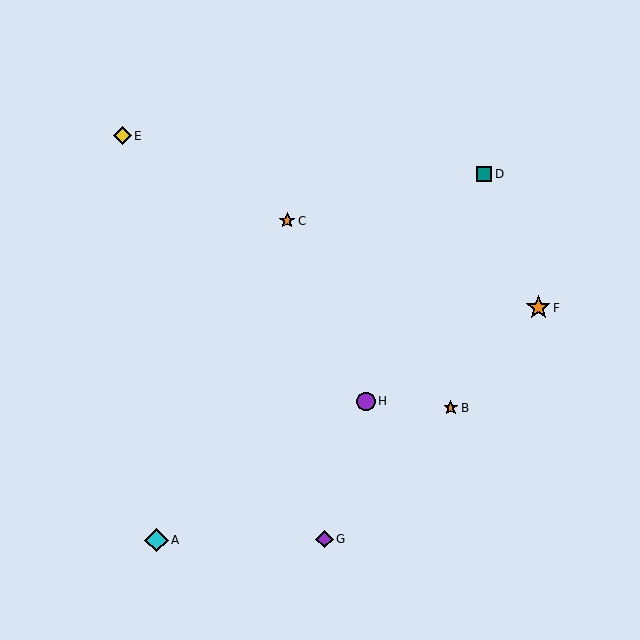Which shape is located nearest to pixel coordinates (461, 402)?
The orange star (labeled B) at (451, 408) is nearest to that location.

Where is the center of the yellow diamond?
The center of the yellow diamond is at (123, 136).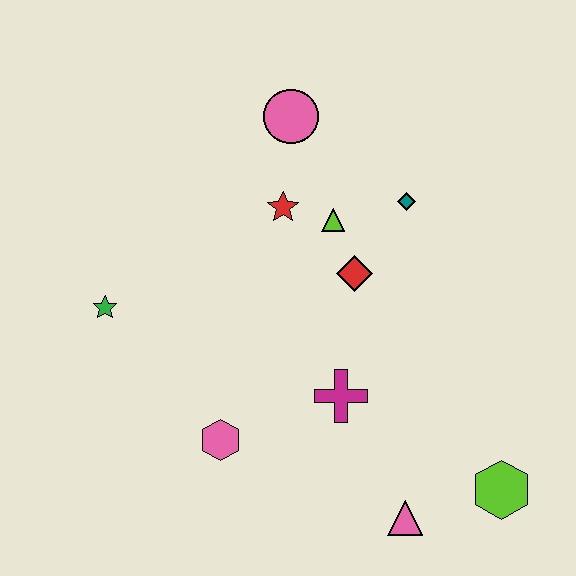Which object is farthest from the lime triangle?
The lime hexagon is farthest from the lime triangle.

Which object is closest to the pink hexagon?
The magenta cross is closest to the pink hexagon.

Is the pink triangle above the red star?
No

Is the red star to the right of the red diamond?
No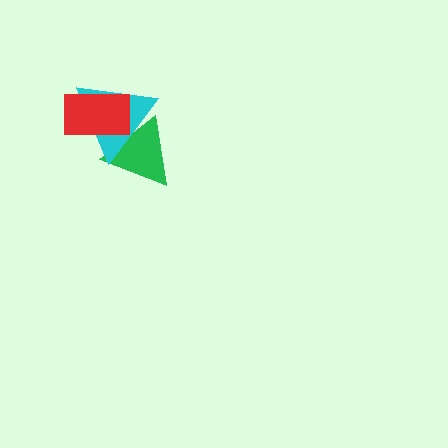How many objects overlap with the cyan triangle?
2 objects overlap with the cyan triangle.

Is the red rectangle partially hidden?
No, no other shape covers it.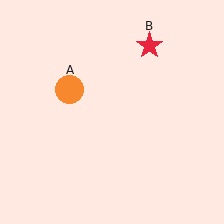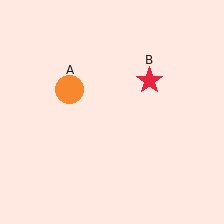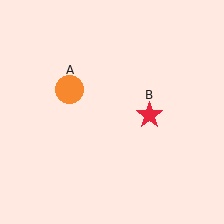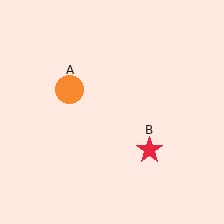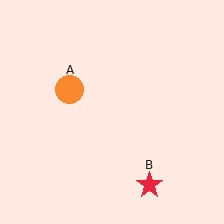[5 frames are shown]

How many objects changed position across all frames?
1 object changed position: red star (object B).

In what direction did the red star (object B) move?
The red star (object B) moved down.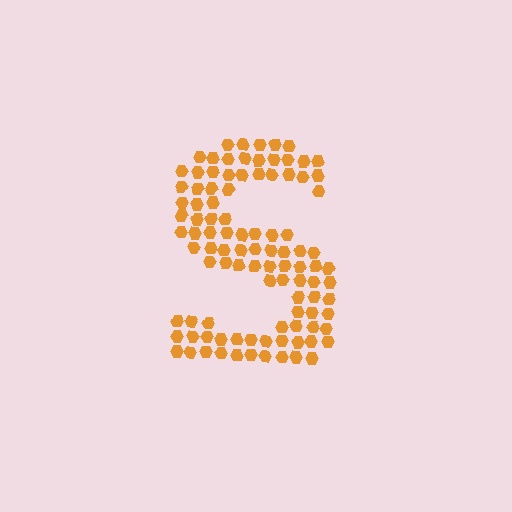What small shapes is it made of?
It is made of small hexagons.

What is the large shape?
The large shape is the letter S.